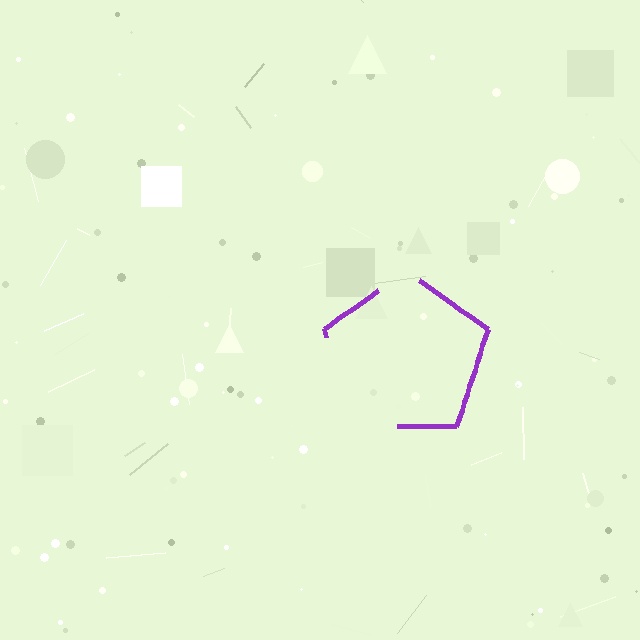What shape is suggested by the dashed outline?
The dashed outline suggests a pentagon.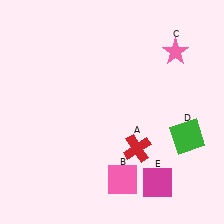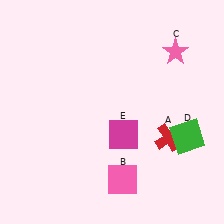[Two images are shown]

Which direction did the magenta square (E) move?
The magenta square (E) moved up.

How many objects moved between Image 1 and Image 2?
2 objects moved between the two images.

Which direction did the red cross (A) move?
The red cross (A) moved right.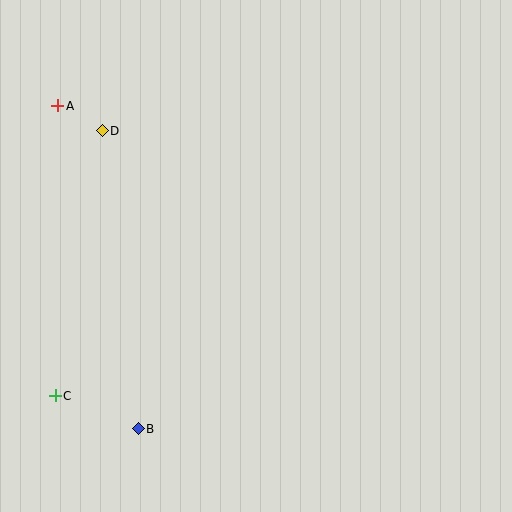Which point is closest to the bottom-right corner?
Point B is closest to the bottom-right corner.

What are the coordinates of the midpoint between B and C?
The midpoint between B and C is at (97, 412).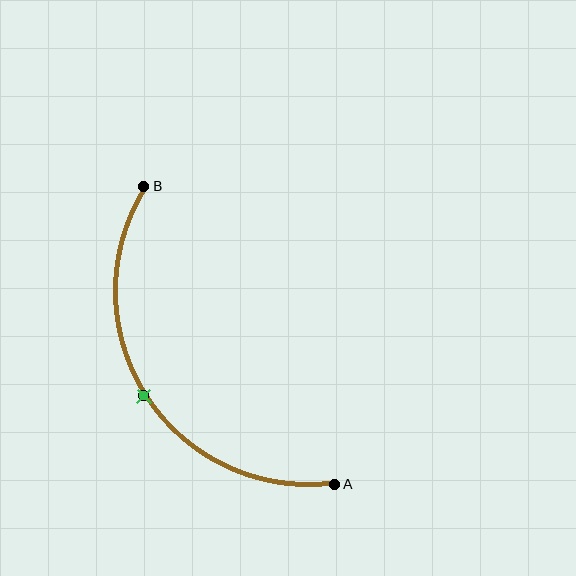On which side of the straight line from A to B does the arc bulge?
The arc bulges to the left of the straight line connecting A and B.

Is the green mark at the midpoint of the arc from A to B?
Yes. The green mark lies on the arc at equal arc-length from both A and B — it is the arc midpoint.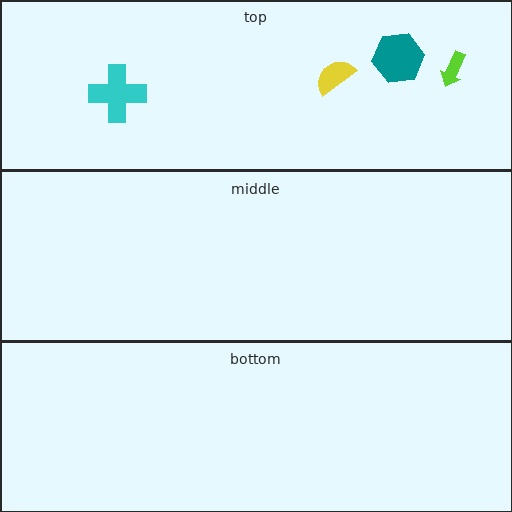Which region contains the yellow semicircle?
The top region.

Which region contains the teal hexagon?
The top region.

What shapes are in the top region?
The yellow semicircle, the teal hexagon, the cyan cross, the lime arrow.